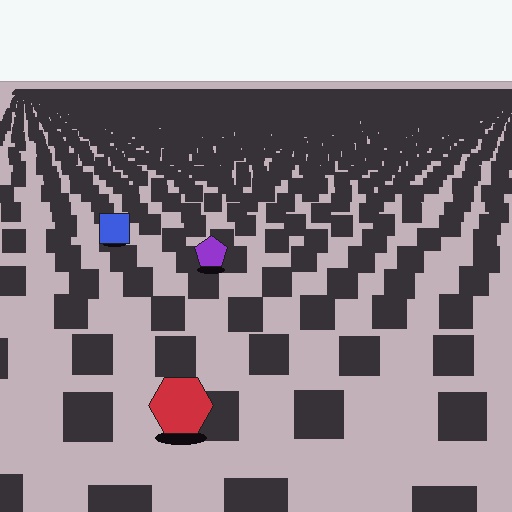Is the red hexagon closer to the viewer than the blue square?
Yes. The red hexagon is closer — you can tell from the texture gradient: the ground texture is coarser near it.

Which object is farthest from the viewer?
The blue square is farthest from the viewer. It appears smaller and the ground texture around it is denser.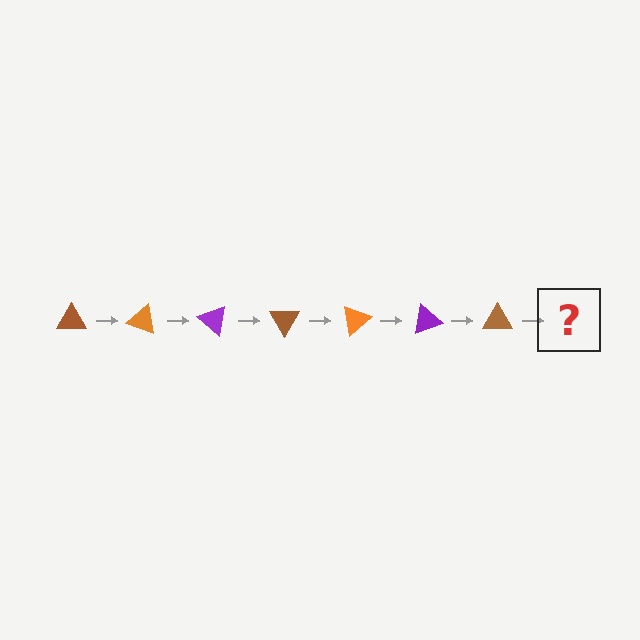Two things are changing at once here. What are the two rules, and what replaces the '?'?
The two rules are that it rotates 20 degrees each step and the color cycles through brown, orange, and purple. The '?' should be an orange triangle, rotated 140 degrees from the start.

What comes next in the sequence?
The next element should be an orange triangle, rotated 140 degrees from the start.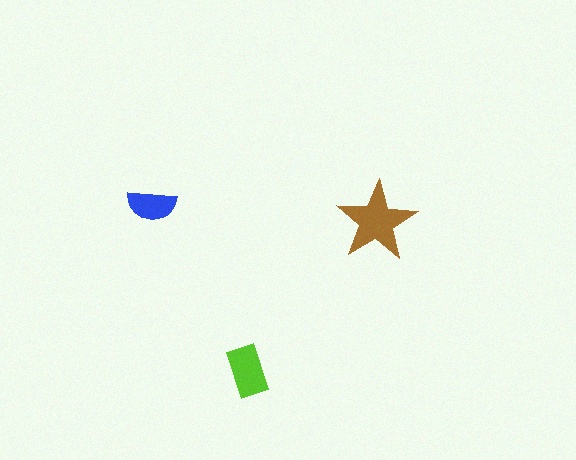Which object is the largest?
The brown star.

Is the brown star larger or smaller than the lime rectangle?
Larger.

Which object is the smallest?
The blue semicircle.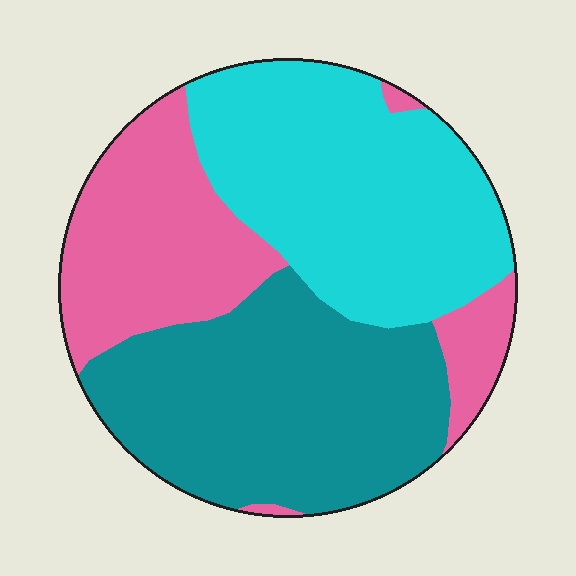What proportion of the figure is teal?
Teal takes up between a quarter and a half of the figure.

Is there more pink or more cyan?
Cyan.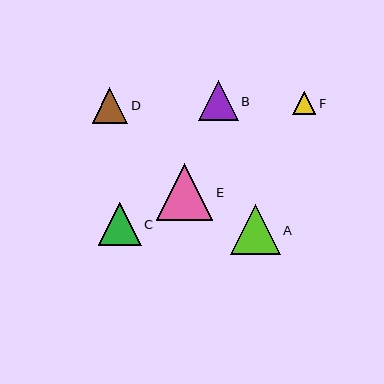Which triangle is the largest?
Triangle E is the largest with a size of approximately 56 pixels.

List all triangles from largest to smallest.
From largest to smallest: E, A, C, B, D, F.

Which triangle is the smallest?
Triangle F is the smallest with a size of approximately 23 pixels.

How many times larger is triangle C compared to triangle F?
Triangle C is approximately 1.9 times the size of triangle F.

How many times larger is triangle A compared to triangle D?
Triangle A is approximately 1.4 times the size of triangle D.